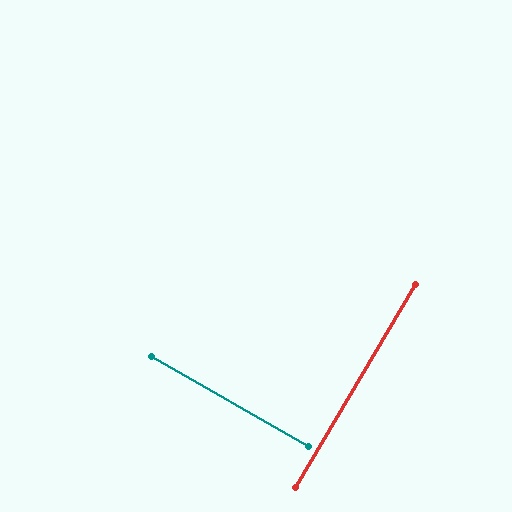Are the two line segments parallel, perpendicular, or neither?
Perpendicular — they meet at approximately 89°.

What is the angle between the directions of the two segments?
Approximately 89 degrees.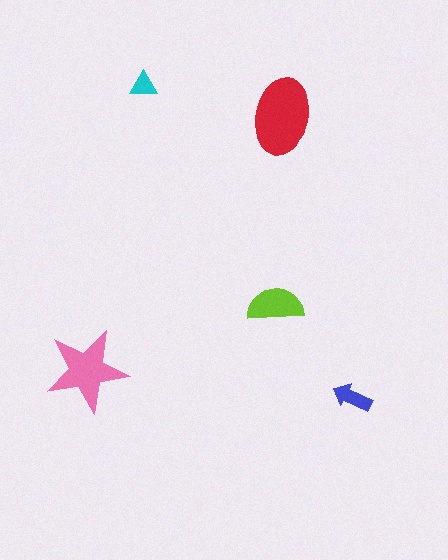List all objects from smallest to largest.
The cyan triangle, the blue arrow, the lime semicircle, the pink star, the red ellipse.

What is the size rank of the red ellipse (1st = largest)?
1st.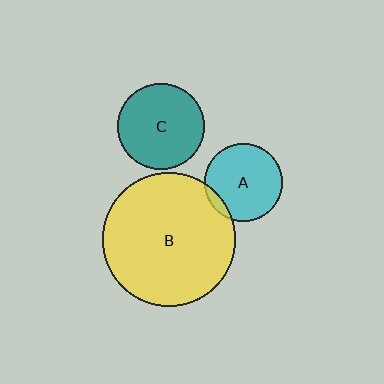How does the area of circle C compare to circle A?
Approximately 1.2 times.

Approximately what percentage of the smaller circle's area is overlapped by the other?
Approximately 10%.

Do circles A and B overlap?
Yes.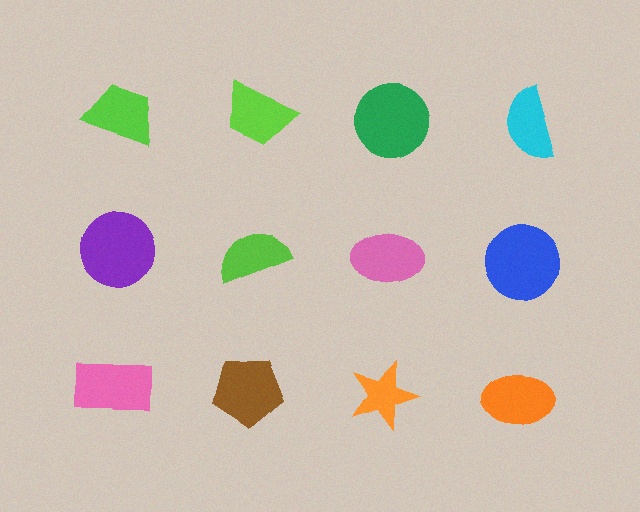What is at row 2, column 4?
A blue circle.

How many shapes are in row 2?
4 shapes.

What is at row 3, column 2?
A brown pentagon.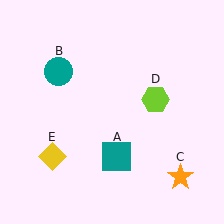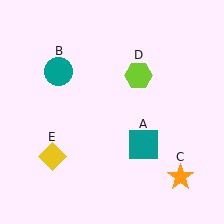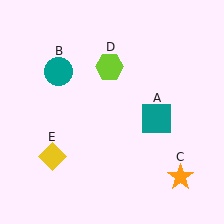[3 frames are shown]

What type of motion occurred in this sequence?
The teal square (object A), lime hexagon (object D) rotated counterclockwise around the center of the scene.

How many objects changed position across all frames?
2 objects changed position: teal square (object A), lime hexagon (object D).